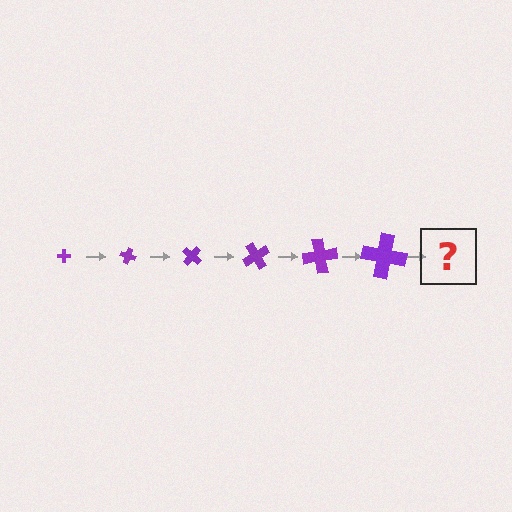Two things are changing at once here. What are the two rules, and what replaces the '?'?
The two rules are that the cross grows larger each step and it rotates 20 degrees each step. The '?' should be a cross, larger than the previous one and rotated 120 degrees from the start.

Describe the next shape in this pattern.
It should be a cross, larger than the previous one and rotated 120 degrees from the start.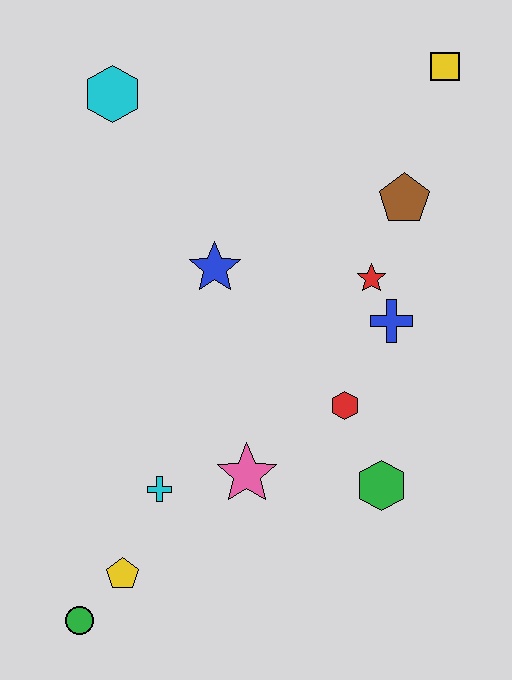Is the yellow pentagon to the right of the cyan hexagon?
Yes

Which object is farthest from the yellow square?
The green circle is farthest from the yellow square.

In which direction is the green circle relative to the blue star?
The green circle is below the blue star.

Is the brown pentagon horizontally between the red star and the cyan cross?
No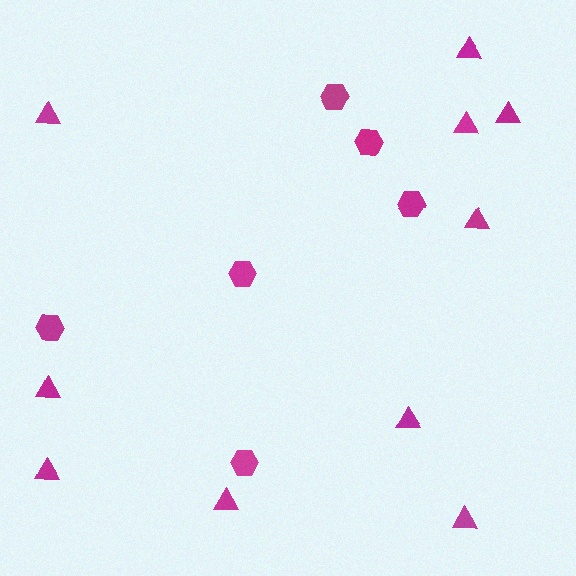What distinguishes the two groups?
There are 2 groups: one group of triangles (10) and one group of hexagons (6).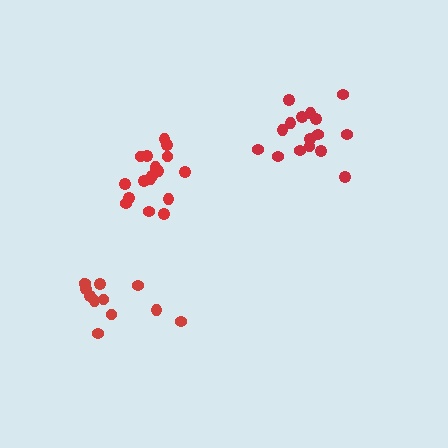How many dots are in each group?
Group 1: 18 dots, Group 2: 16 dots, Group 3: 12 dots (46 total).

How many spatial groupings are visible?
There are 3 spatial groupings.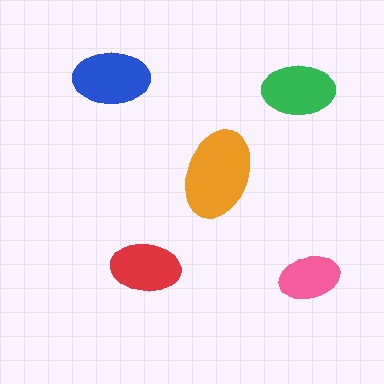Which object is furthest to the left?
The blue ellipse is leftmost.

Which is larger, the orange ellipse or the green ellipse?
The orange one.